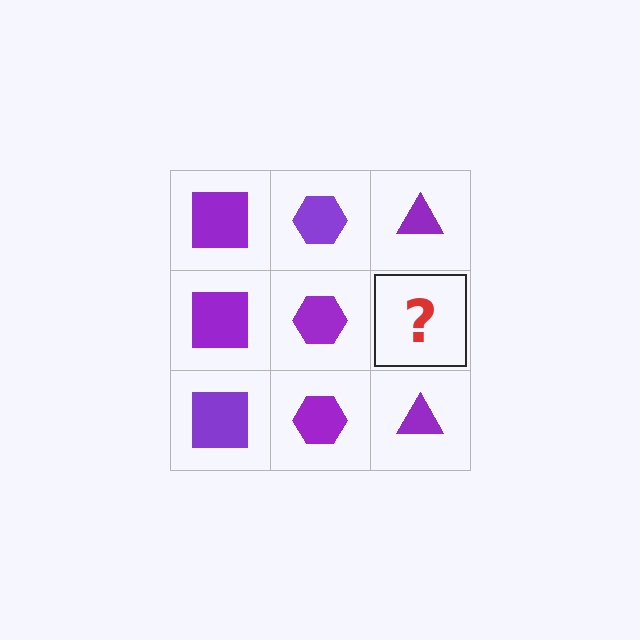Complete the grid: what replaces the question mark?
The question mark should be replaced with a purple triangle.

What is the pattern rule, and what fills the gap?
The rule is that each column has a consistent shape. The gap should be filled with a purple triangle.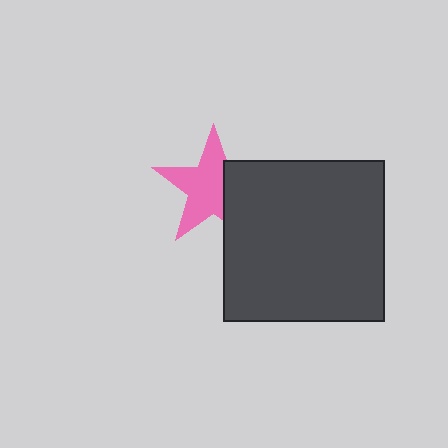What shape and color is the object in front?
The object in front is a dark gray square.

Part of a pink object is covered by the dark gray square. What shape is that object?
It is a star.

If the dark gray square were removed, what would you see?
You would see the complete pink star.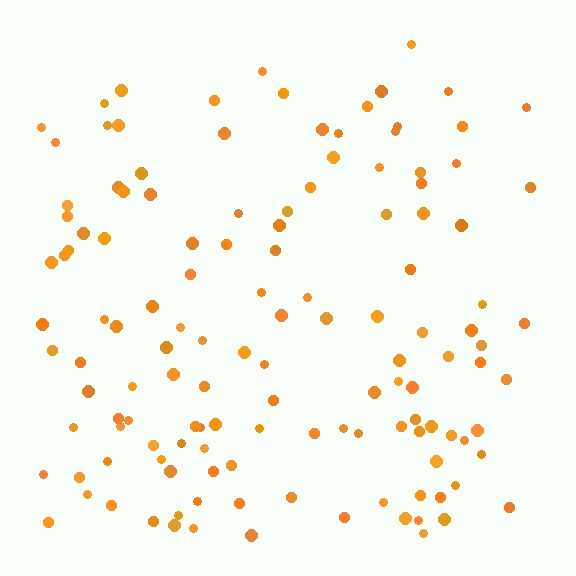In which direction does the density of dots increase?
From top to bottom, with the bottom side densest.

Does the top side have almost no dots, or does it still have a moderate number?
Still a moderate number, just noticeably fewer than the bottom.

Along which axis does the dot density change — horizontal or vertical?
Vertical.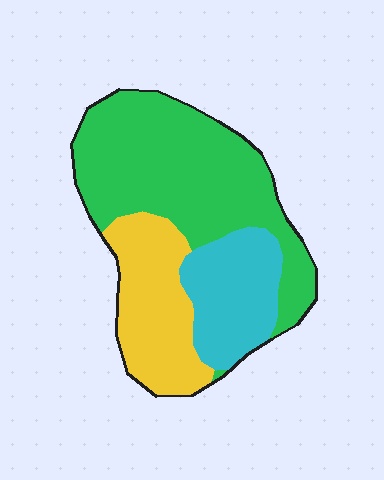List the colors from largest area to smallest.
From largest to smallest: green, yellow, cyan.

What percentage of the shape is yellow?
Yellow covers around 25% of the shape.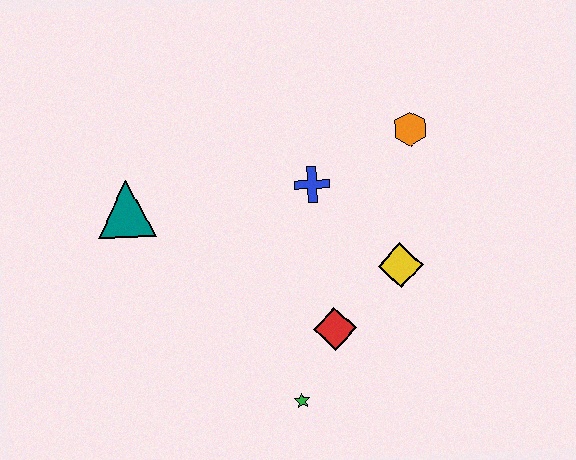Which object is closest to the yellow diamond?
The red diamond is closest to the yellow diamond.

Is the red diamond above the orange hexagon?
No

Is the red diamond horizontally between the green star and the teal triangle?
No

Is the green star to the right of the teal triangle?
Yes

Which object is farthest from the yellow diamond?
The teal triangle is farthest from the yellow diamond.